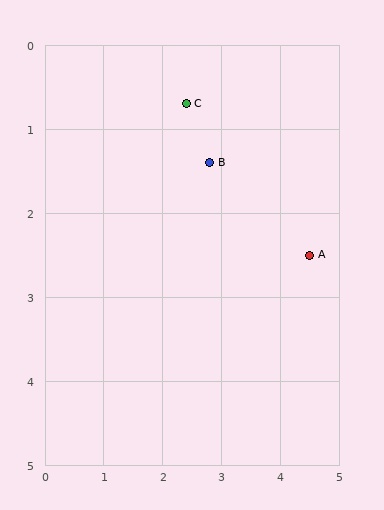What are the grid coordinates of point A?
Point A is at approximately (4.5, 2.5).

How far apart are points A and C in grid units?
Points A and C are about 2.8 grid units apart.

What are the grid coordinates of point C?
Point C is at approximately (2.4, 0.7).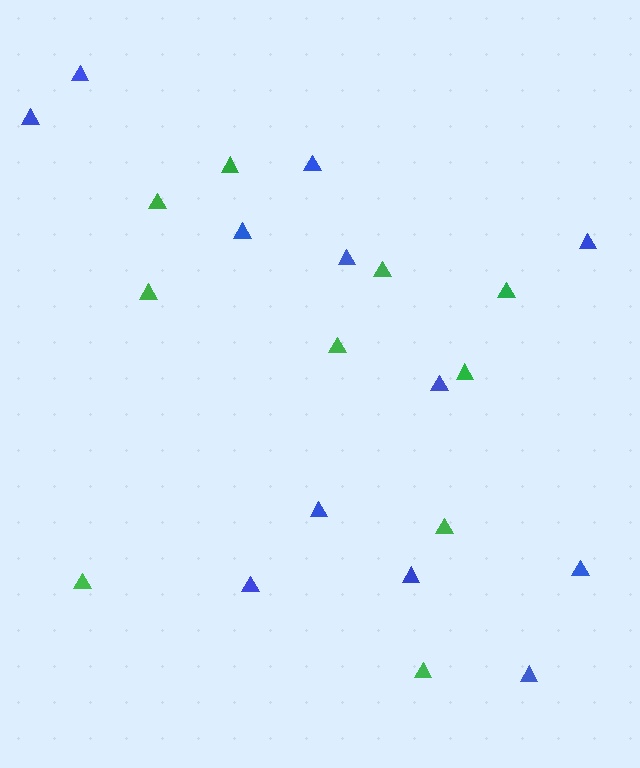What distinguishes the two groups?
There are 2 groups: one group of green triangles (10) and one group of blue triangles (12).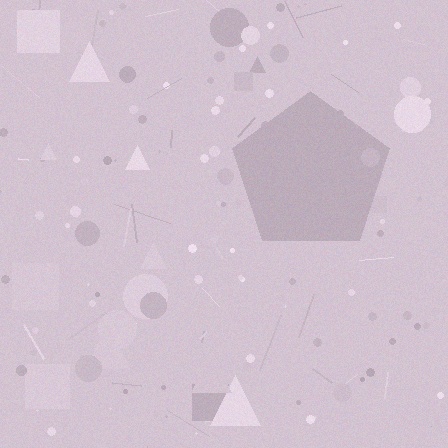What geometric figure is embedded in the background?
A pentagon is embedded in the background.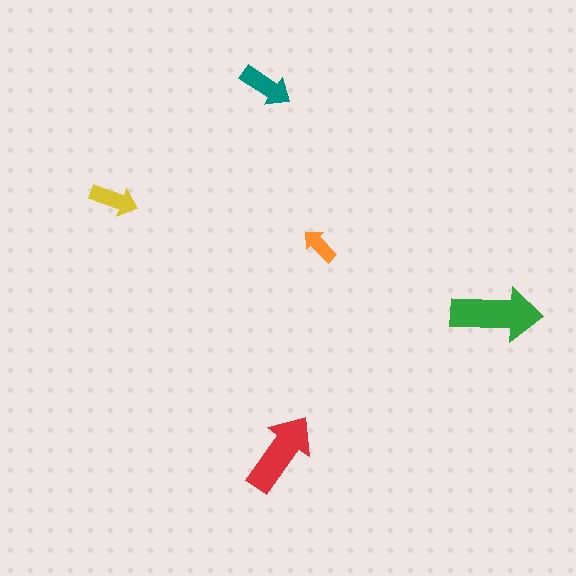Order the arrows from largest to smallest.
the green one, the red one, the teal one, the yellow one, the orange one.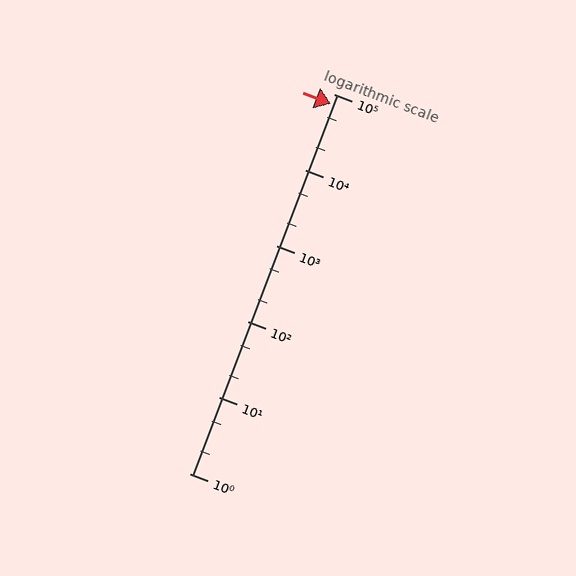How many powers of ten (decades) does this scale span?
The scale spans 5 decades, from 1 to 100000.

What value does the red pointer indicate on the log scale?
The pointer indicates approximately 74000.